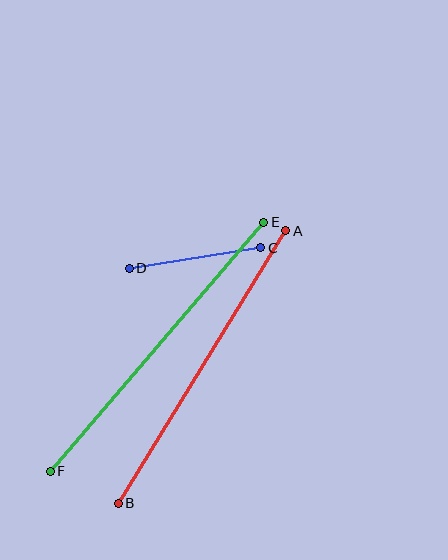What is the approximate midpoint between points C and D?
The midpoint is at approximately (195, 258) pixels.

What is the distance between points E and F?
The distance is approximately 328 pixels.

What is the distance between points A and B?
The distance is approximately 320 pixels.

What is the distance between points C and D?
The distance is approximately 133 pixels.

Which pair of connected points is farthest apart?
Points E and F are farthest apart.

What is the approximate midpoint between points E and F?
The midpoint is at approximately (157, 347) pixels.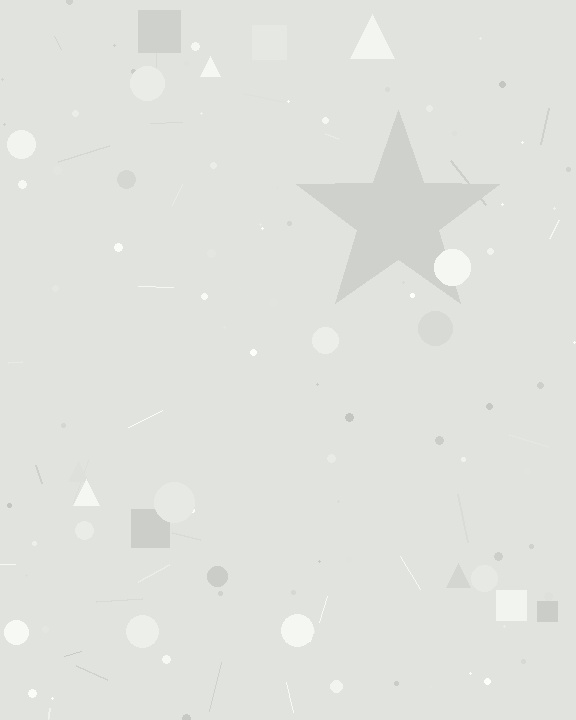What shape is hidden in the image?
A star is hidden in the image.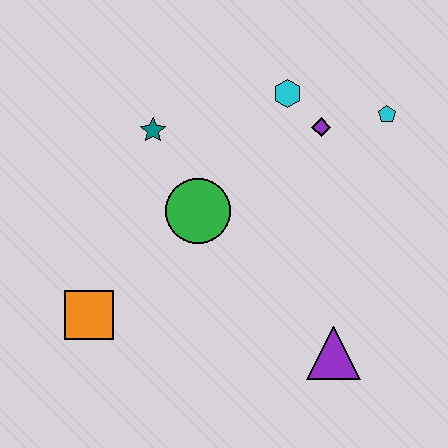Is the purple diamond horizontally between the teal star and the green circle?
No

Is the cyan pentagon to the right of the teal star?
Yes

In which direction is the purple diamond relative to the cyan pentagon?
The purple diamond is to the left of the cyan pentagon.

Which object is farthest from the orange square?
The cyan pentagon is farthest from the orange square.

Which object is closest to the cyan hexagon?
The purple diamond is closest to the cyan hexagon.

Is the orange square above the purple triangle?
Yes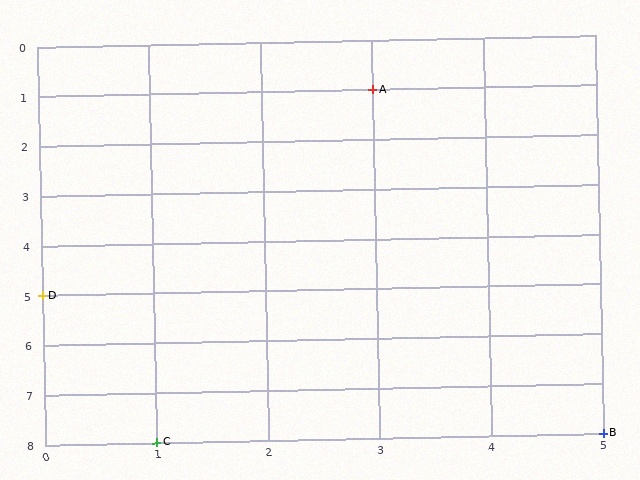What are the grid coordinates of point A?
Point A is at grid coordinates (3, 1).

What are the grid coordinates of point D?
Point D is at grid coordinates (0, 5).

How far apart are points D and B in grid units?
Points D and B are 5 columns and 3 rows apart (about 5.8 grid units diagonally).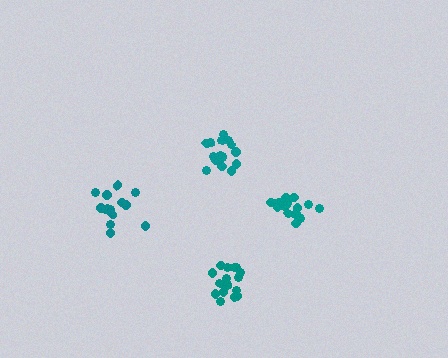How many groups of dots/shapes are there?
There are 4 groups.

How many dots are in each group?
Group 1: 18 dots, Group 2: 17 dots, Group 3: 15 dots, Group 4: 17 dots (67 total).